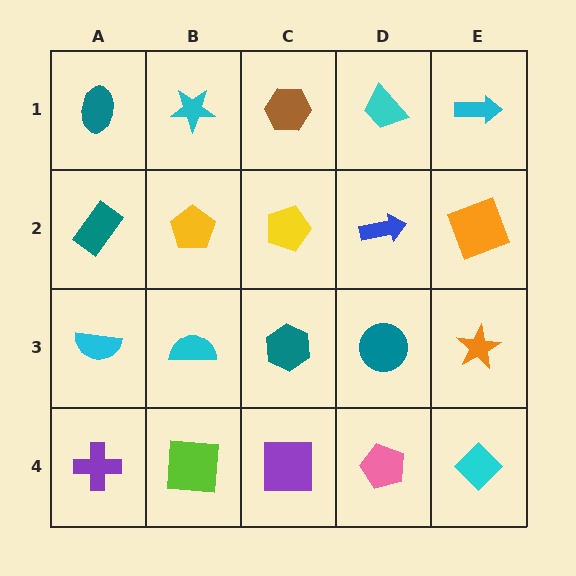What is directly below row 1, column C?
A yellow pentagon.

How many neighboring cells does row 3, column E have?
3.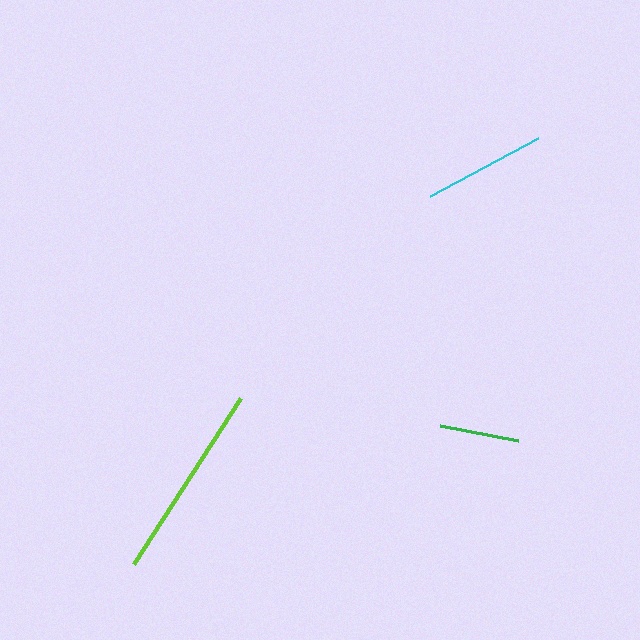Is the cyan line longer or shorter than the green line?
The cyan line is longer than the green line.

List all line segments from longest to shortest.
From longest to shortest: lime, cyan, green.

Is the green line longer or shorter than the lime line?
The lime line is longer than the green line.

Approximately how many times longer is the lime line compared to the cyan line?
The lime line is approximately 1.6 times the length of the cyan line.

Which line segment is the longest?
The lime line is the longest at approximately 197 pixels.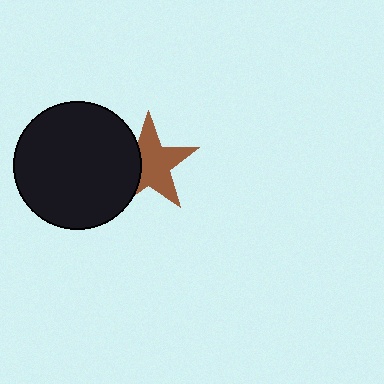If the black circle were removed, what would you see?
You would see the complete brown star.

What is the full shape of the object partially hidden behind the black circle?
The partially hidden object is a brown star.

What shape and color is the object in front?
The object in front is a black circle.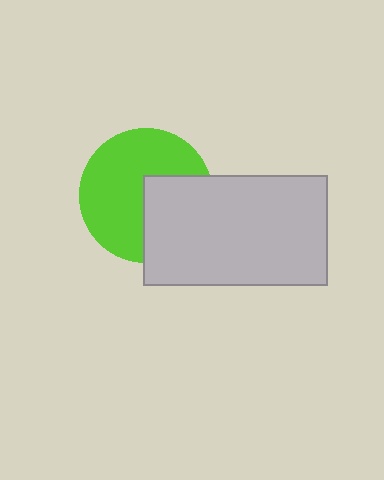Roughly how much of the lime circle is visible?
About half of it is visible (roughly 64%).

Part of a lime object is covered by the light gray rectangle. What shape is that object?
It is a circle.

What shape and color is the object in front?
The object in front is a light gray rectangle.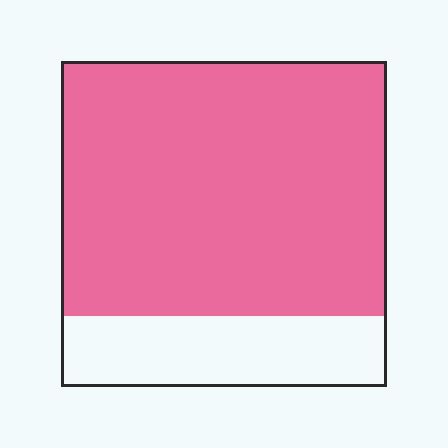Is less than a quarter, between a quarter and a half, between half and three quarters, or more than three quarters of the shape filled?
More than three quarters.